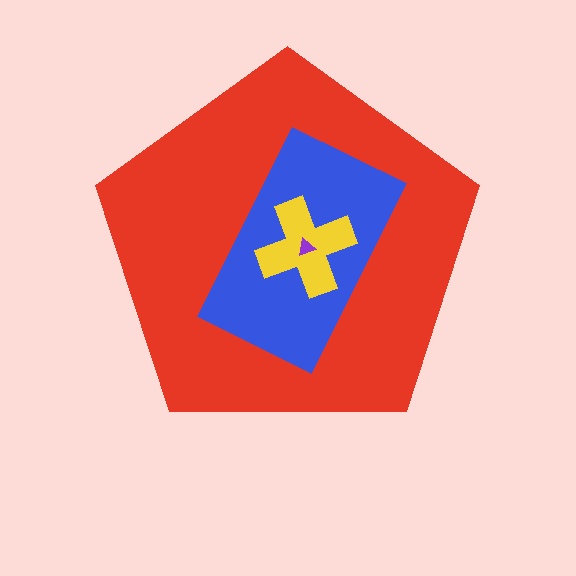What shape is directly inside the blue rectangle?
The yellow cross.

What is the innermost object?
The purple triangle.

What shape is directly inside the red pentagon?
The blue rectangle.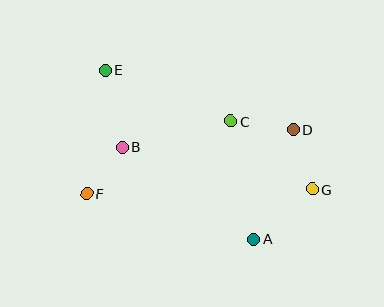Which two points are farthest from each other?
Points E and G are farthest from each other.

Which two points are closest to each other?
Points B and F are closest to each other.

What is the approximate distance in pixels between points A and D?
The distance between A and D is approximately 116 pixels.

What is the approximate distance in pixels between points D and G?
The distance between D and G is approximately 62 pixels.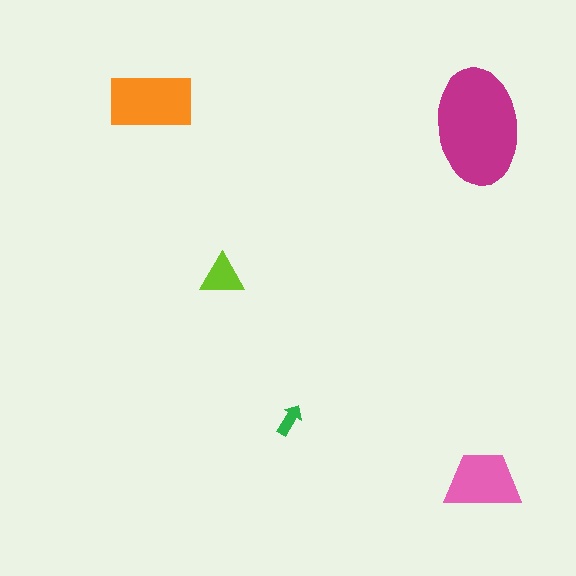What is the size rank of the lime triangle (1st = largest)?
4th.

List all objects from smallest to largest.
The green arrow, the lime triangle, the pink trapezoid, the orange rectangle, the magenta ellipse.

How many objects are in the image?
There are 5 objects in the image.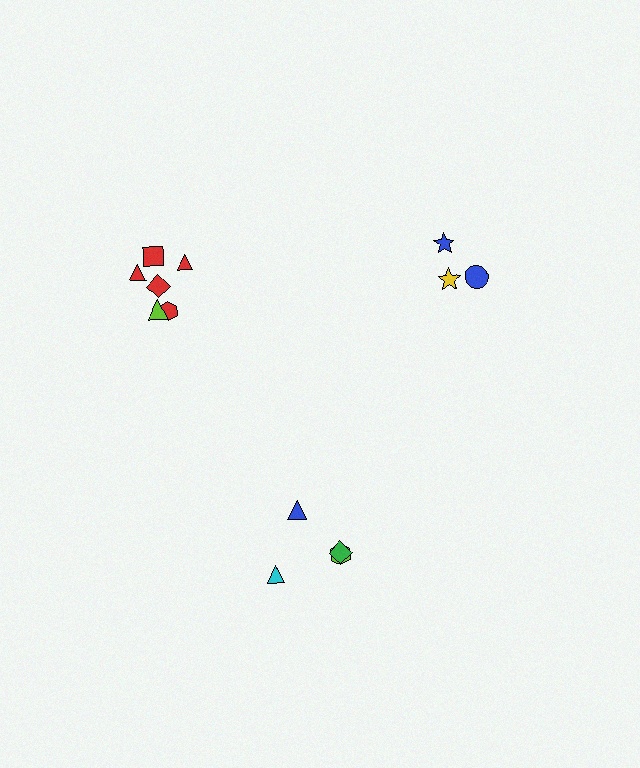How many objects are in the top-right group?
There are 3 objects.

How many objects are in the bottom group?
There are 4 objects.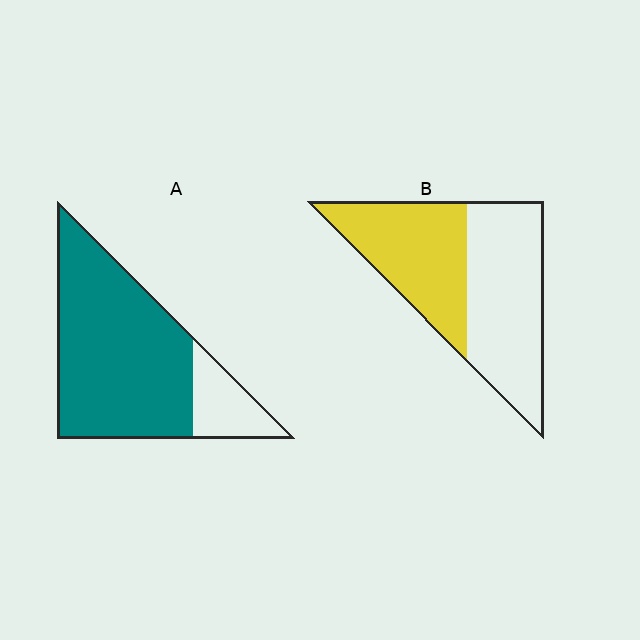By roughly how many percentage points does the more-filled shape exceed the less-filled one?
By roughly 35 percentage points (A over B).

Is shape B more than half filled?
No.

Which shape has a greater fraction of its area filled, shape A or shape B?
Shape A.